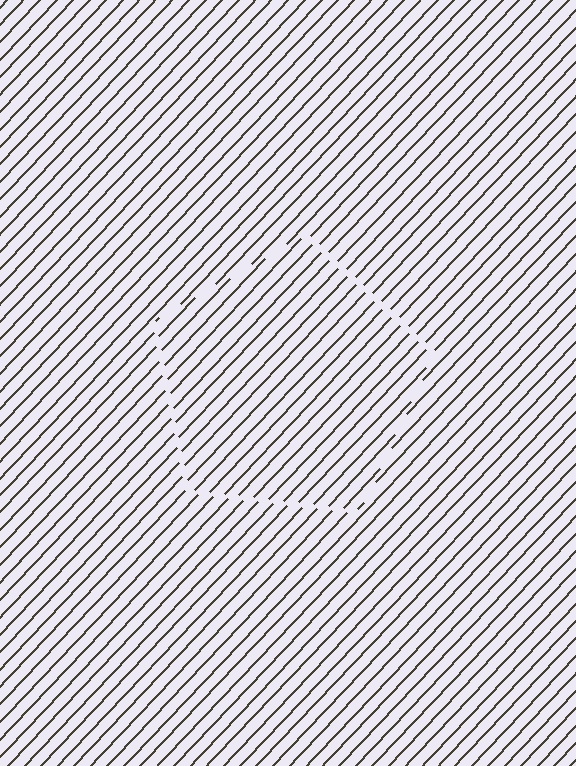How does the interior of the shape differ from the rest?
The interior of the shape contains the same grating, shifted by half a period — the contour is defined by the phase discontinuity where line-ends from the inner and outer gratings abut.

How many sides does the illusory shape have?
5 sides — the line-ends trace a pentagon.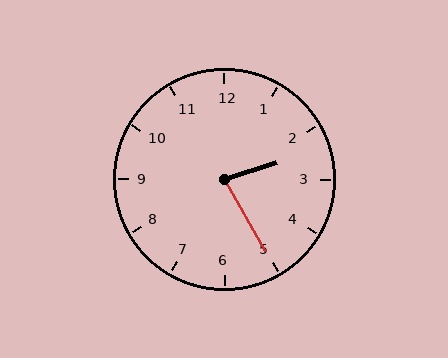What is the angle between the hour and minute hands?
Approximately 78 degrees.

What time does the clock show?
2:25.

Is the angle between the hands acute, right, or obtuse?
It is acute.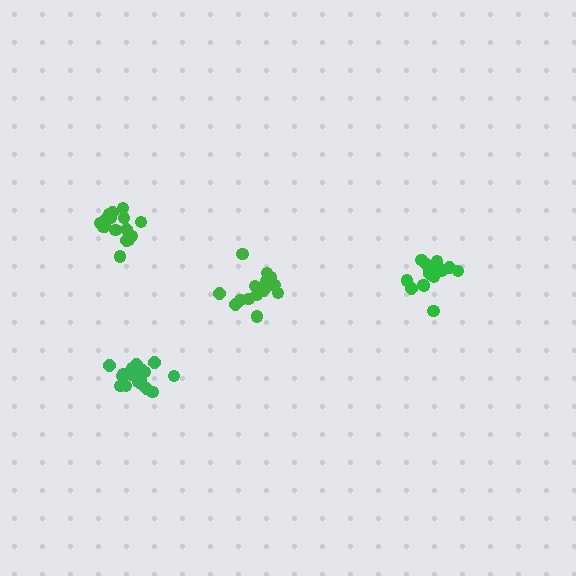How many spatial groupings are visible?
There are 4 spatial groupings.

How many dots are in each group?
Group 1: 17 dots, Group 2: 18 dots, Group 3: 19 dots, Group 4: 16 dots (70 total).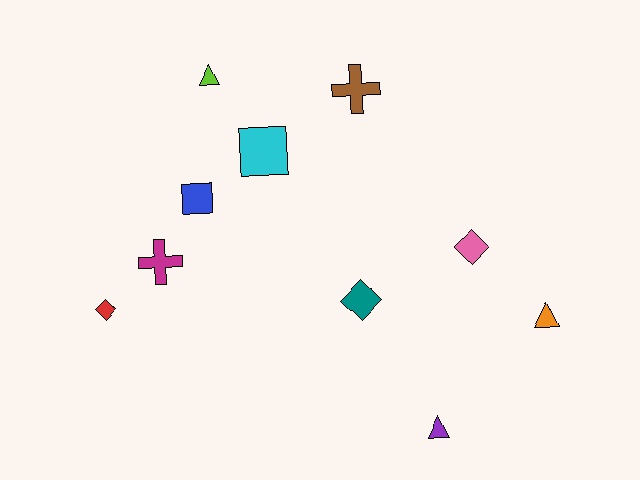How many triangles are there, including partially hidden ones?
There are 3 triangles.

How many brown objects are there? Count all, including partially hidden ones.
There is 1 brown object.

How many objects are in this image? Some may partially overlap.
There are 10 objects.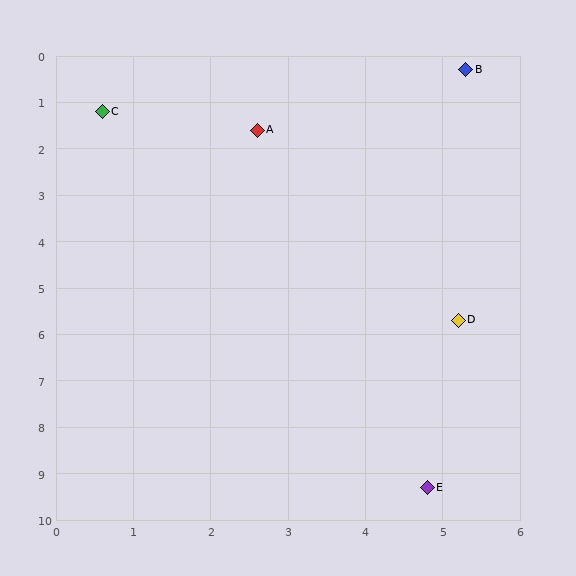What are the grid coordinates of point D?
Point D is at approximately (5.2, 5.7).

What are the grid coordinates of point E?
Point E is at approximately (4.8, 9.3).